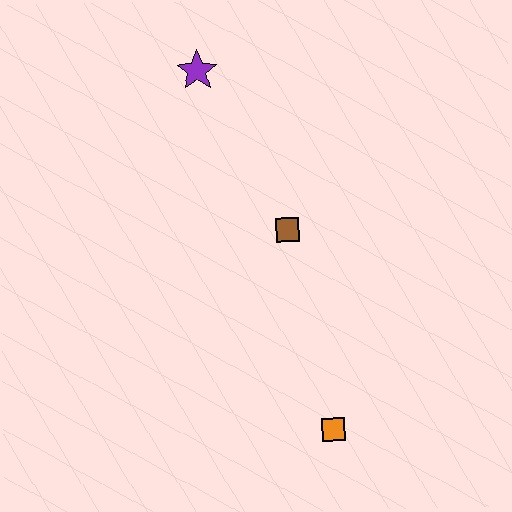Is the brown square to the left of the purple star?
No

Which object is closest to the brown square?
The purple star is closest to the brown square.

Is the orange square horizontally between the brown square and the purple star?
No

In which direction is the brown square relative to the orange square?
The brown square is above the orange square.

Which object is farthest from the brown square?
The orange square is farthest from the brown square.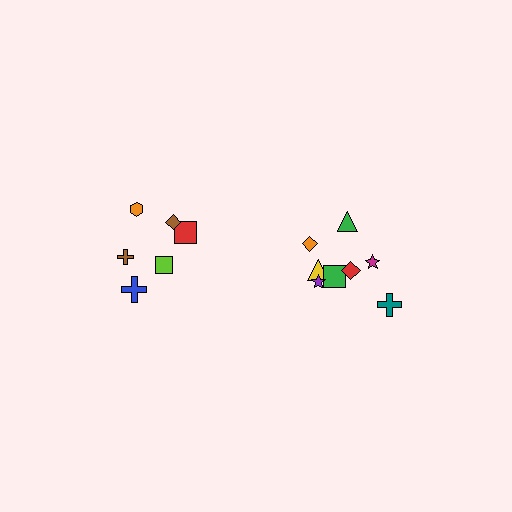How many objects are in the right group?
There are 8 objects.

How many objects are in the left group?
There are 6 objects.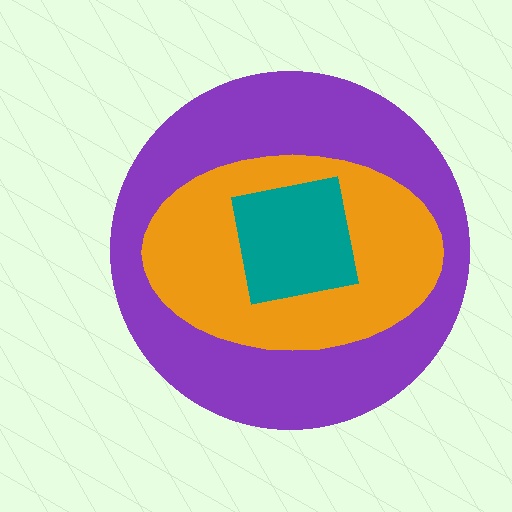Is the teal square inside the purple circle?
Yes.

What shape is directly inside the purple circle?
The orange ellipse.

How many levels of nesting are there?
3.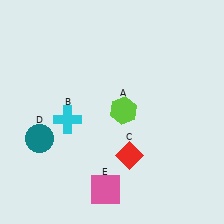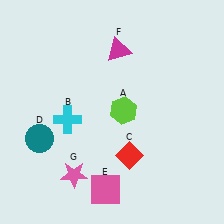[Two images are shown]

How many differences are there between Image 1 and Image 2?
There are 2 differences between the two images.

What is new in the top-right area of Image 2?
A magenta triangle (F) was added in the top-right area of Image 2.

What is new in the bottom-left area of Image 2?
A pink star (G) was added in the bottom-left area of Image 2.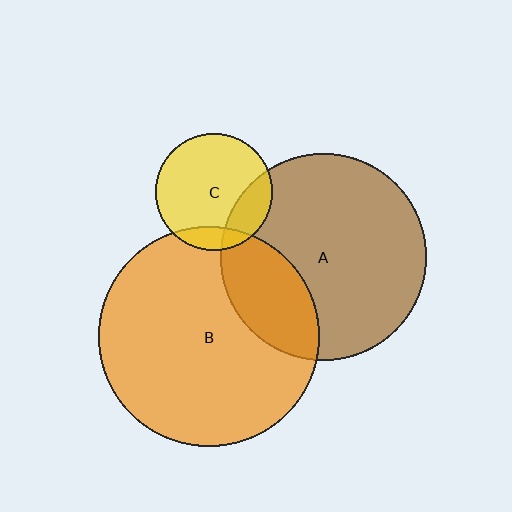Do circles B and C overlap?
Yes.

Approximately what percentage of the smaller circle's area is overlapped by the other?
Approximately 15%.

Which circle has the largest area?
Circle B (orange).